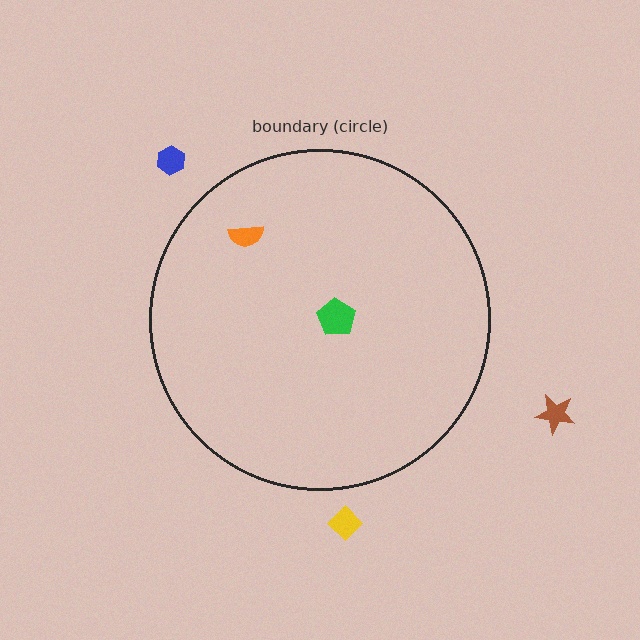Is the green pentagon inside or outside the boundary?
Inside.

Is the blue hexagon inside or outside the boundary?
Outside.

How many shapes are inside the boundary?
2 inside, 3 outside.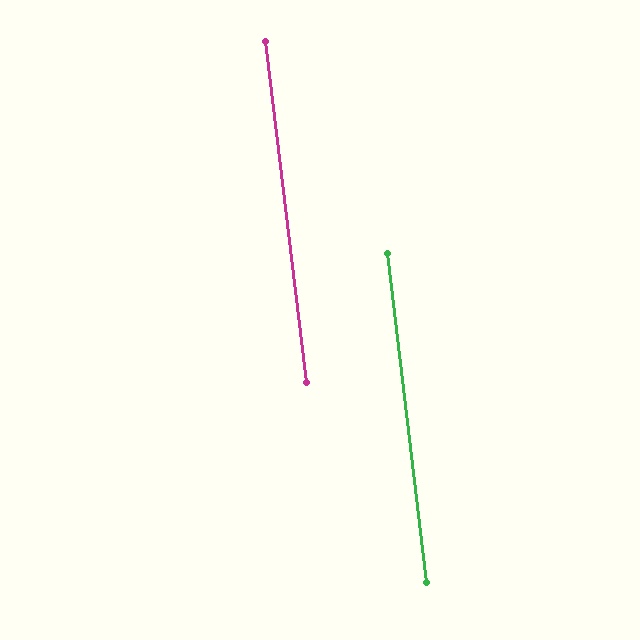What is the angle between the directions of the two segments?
Approximately 0 degrees.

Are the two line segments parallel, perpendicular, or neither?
Parallel — their directions differ by only 0.1°.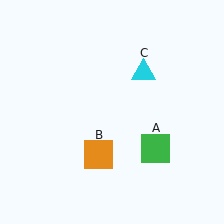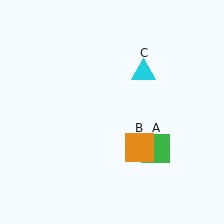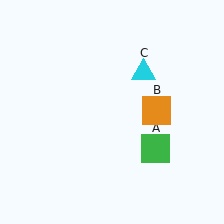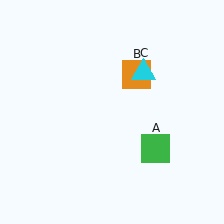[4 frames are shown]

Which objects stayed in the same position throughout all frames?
Green square (object A) and cyan triangle (object C) remained stationary.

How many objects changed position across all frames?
1 object changed position: orange square (object B).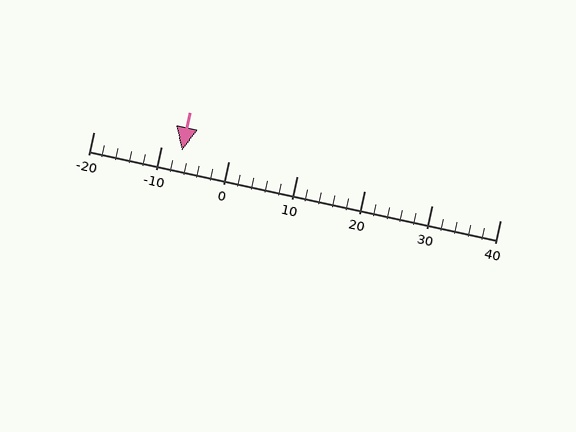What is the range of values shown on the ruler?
The ruler shows values from -20 to 40.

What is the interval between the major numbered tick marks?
The major tick marks are spaced 10 units apart.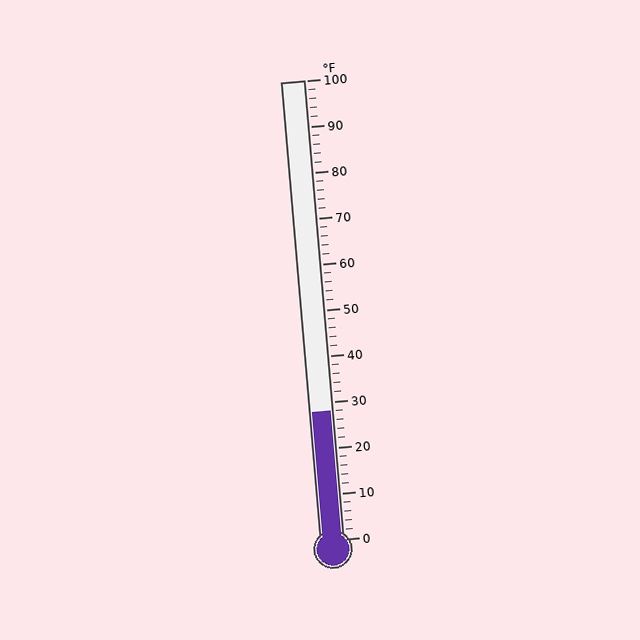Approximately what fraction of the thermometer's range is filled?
The thermometer is filled to approximately 30% of its range.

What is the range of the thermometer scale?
The thermometer scale ranges from 0°F to 100°F.